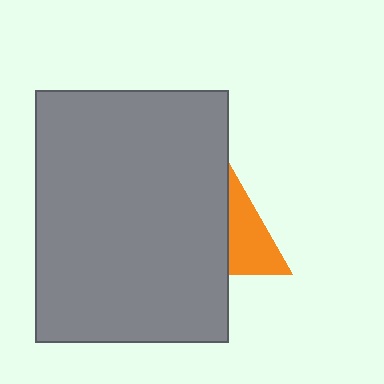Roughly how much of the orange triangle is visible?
About half of it is visible (roughly 48%).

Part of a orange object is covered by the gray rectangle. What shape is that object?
It is a triangle.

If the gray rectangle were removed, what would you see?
You would see the complete orange triangle.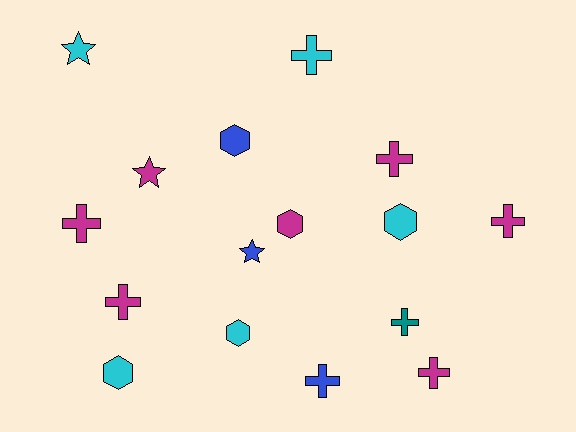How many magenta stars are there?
There is 1 magenta star.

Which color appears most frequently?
Magenta, with 7 objects.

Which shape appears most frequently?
Cross, with 8 objects.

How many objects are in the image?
There are 16 objects.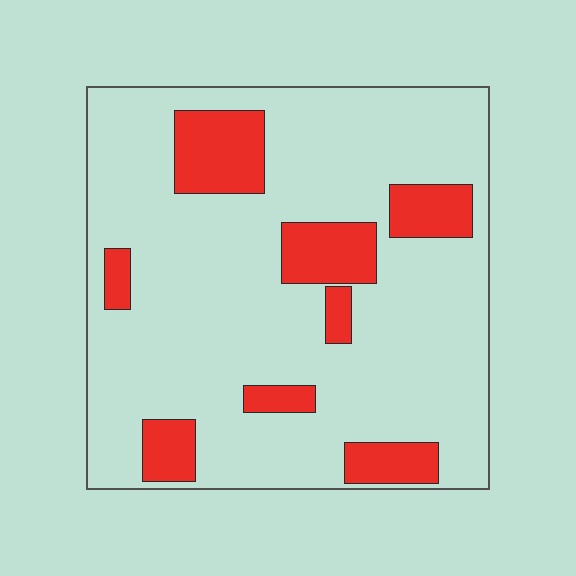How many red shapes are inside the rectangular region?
8.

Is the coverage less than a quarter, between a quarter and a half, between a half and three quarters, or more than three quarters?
Less than a quarter.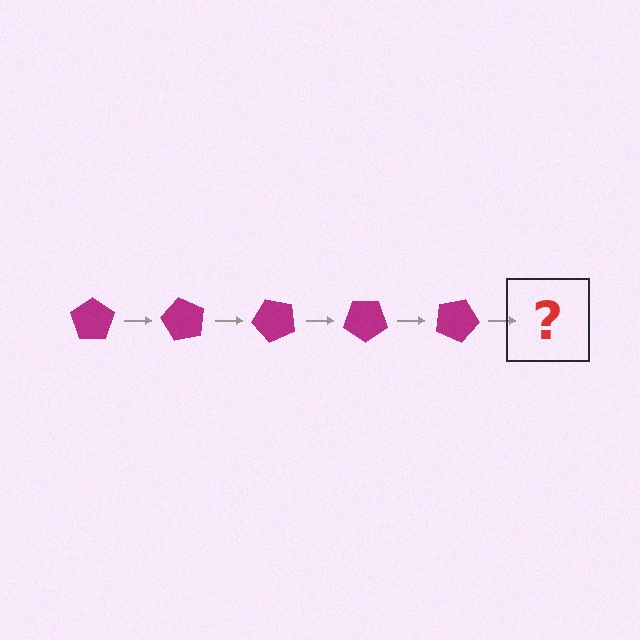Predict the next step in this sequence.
The next step is a magenta pentagon rotated 300 degrees.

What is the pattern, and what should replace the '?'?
The pattern is that the pentagon rotates 60 degrees each step. The '?' should be a magenta pentagon rotated 300 degrees.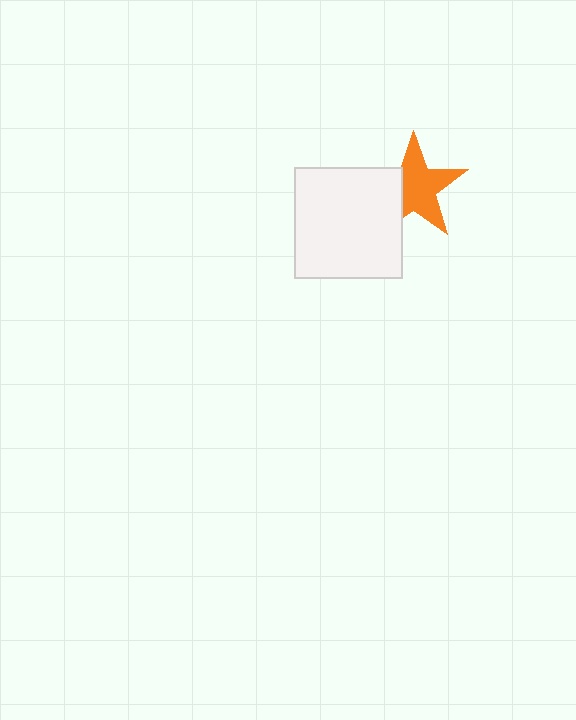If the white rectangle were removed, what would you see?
You would see the complete orange star.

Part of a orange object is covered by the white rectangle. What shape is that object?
It is a star.